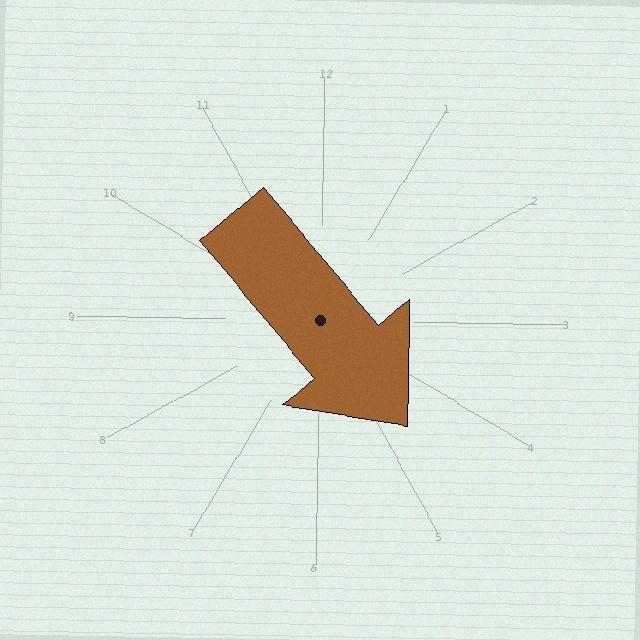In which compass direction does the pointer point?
Southeast.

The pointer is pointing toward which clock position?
Roughly 5 o'clock.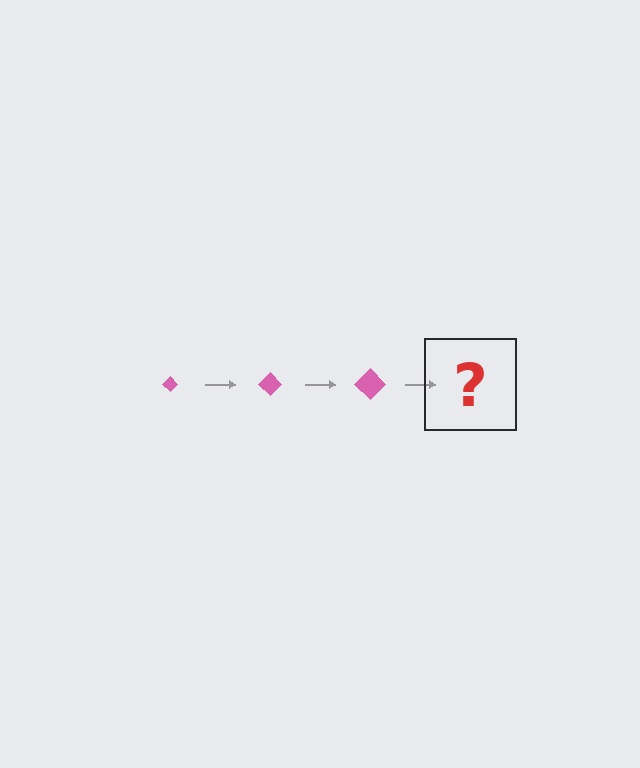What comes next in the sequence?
The next element should be a pink diamond, larger than the previous one.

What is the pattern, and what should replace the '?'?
The pattern is that the diamond gets progressively larger each step. The '?' should be a pink diamond, larger than the previous one.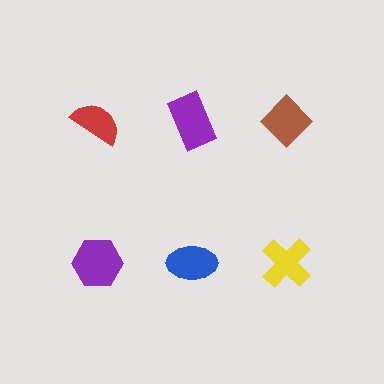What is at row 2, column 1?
A purple hexagon.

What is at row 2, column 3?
A yellow cross.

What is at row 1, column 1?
A red semicircle.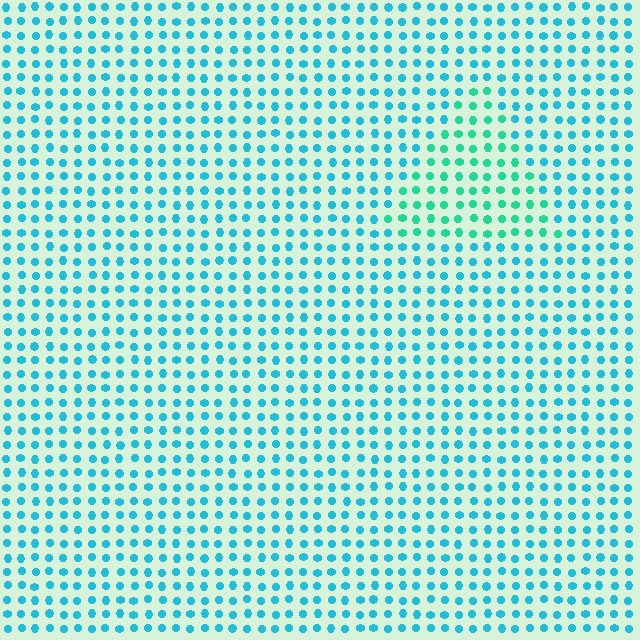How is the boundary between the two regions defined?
The boundary is defined purely by a slight shift in hue (about 31 degrees). Spacing, size, and orientation are identical on both sides.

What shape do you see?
I see a triangle.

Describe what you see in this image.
The image is filled with small cyan elements in a uniform arrangement. A triangle-shaped region is visible where the elements are tinted to a slightly different hue, forming a subtle color boundary.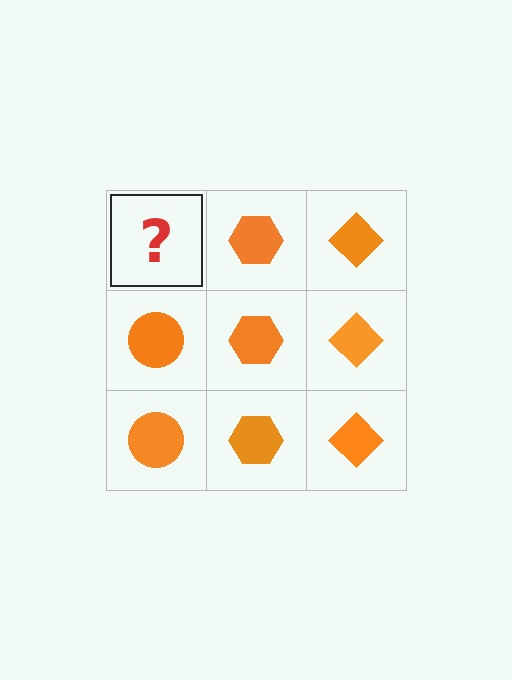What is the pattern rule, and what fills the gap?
The rule is that each column has a consistent shape. The gap should be filled with an orange circle.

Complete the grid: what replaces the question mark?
The question mark should be replaced with an orange circle.